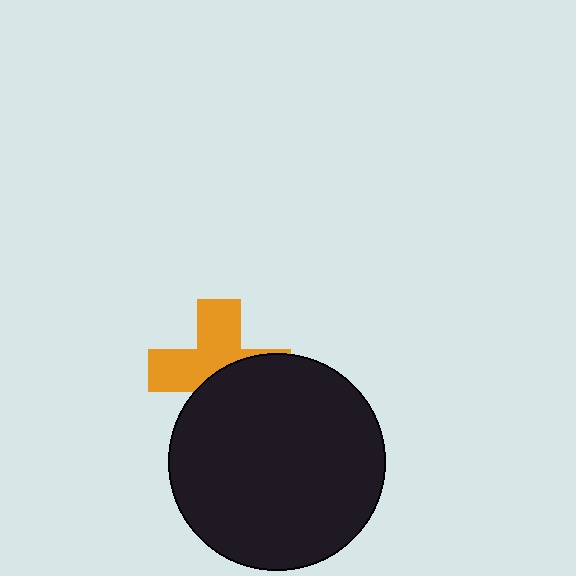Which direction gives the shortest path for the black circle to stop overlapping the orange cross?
Moving down gives the shortest separation.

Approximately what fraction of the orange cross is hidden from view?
Roughly 47% of the orange cross is hidden behind the black circle.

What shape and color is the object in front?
The object in front is a black circle.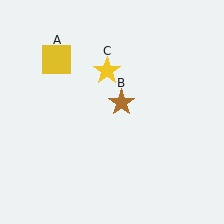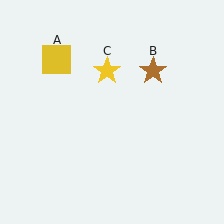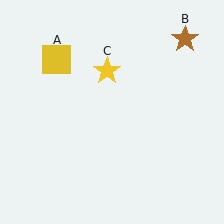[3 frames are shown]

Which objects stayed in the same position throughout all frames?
Yellow square (object A) and yellow star (object C) remained stationary.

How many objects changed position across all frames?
1 object changed position: brown star (object B).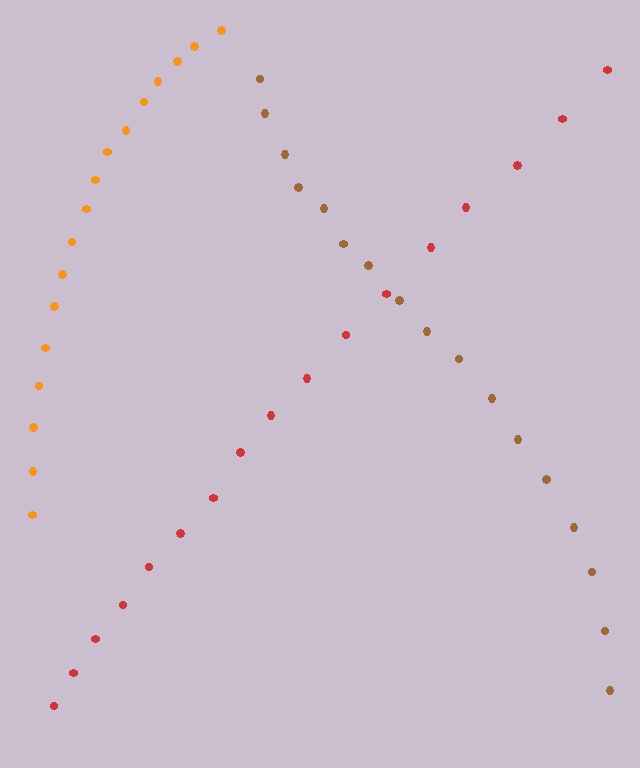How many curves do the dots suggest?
There are 3 distinct paths.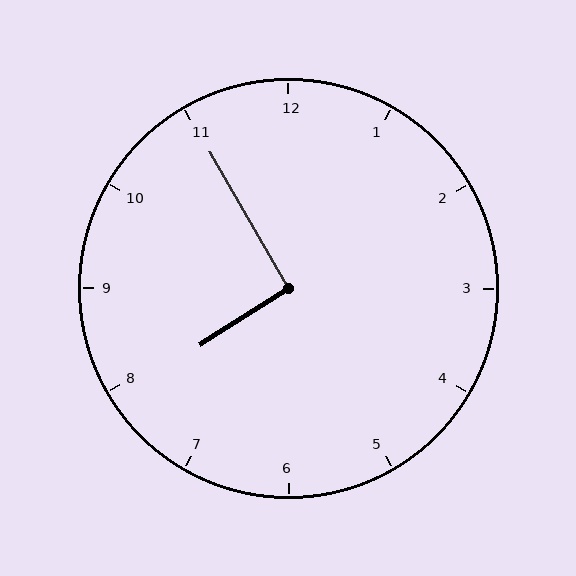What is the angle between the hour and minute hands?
Approximately 92 degrees.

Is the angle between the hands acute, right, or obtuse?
It is right.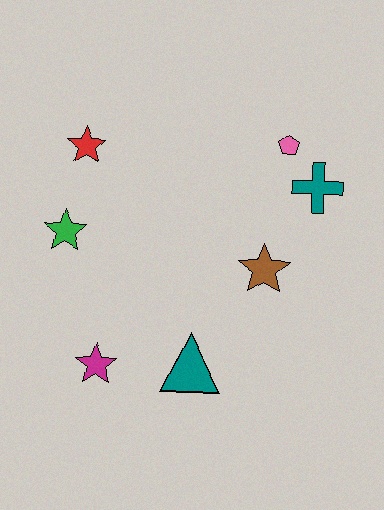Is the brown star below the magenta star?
No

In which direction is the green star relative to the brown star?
The green star is to the left of the brown star.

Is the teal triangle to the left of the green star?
No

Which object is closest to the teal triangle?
The magenta star is closest to the teal triangle.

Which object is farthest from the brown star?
The red star is farthest from the brown star.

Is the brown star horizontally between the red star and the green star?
No